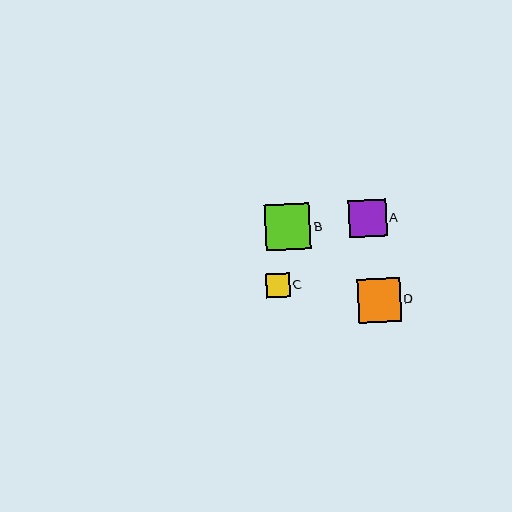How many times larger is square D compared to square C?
Square D is approximately 1.8 times the size of square C.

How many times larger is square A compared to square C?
Square A is approximately 1.6 times the size of square C.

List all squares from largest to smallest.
From largest to smallest: B, D, A, C.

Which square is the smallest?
Square C is the smallest with a size of approximately 24 pixels.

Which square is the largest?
Square B is the largest with a size of approximately 46 pixels.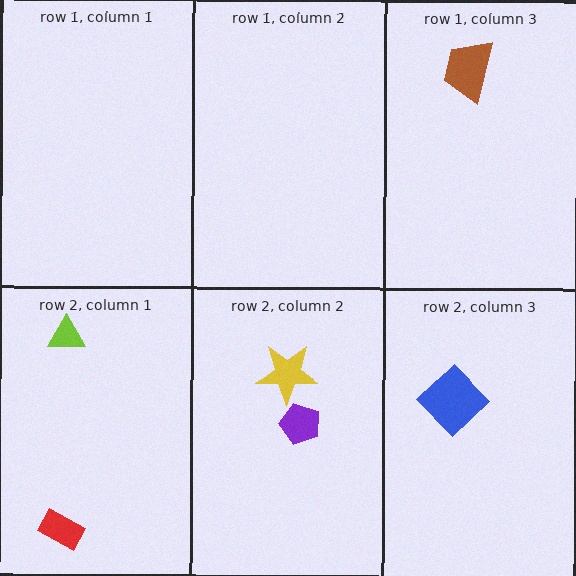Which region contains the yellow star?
The row 2, column 2 region.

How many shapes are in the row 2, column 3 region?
1.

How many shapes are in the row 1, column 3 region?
1.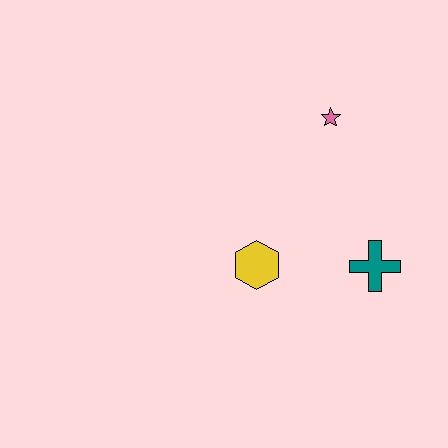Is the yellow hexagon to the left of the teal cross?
Yes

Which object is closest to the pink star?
The teal cross is closest to the pink star.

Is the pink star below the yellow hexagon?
No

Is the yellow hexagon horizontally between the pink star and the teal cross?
No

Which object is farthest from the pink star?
The yellow hexagon is farthest from the pink star.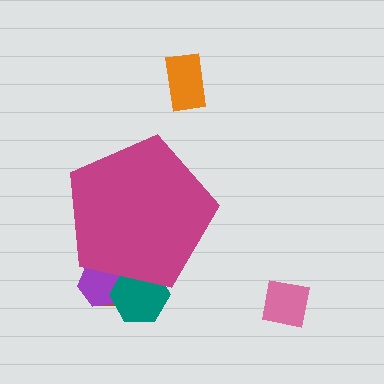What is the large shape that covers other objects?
A magenta pentagon.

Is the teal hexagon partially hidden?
Yes, the teal hexagon is partially hidden behind the magenta pentagon.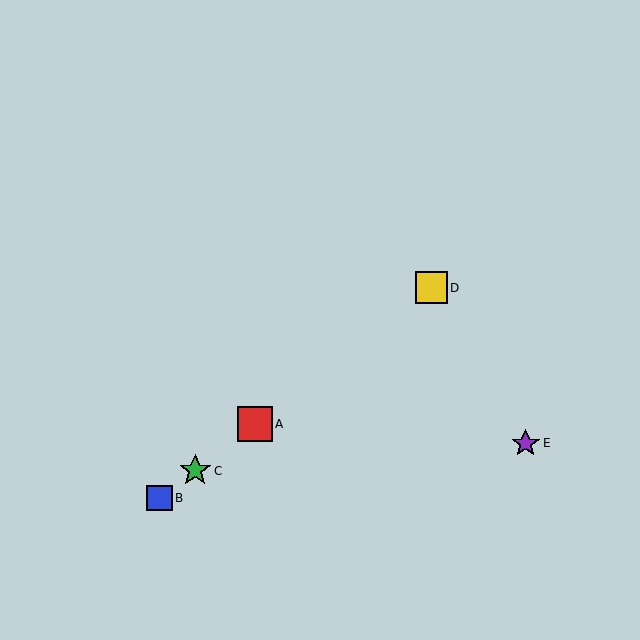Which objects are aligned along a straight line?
Objects A, B, C, D are aligned along a straight line.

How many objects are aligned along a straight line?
4 objects (A, B, C, D) are aligned along a straight line.